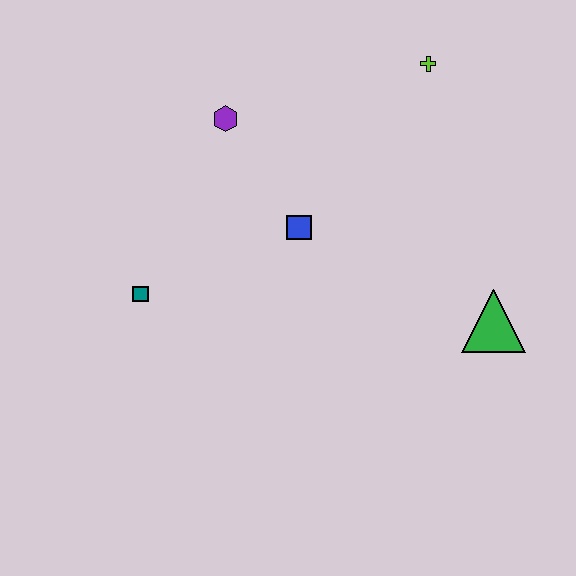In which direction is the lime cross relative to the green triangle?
The lime cross is above the green triangle.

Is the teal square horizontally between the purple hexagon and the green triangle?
No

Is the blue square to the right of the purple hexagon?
Yes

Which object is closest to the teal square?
The blue square is closest to the teal square.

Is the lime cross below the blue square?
No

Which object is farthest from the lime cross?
The teal square is farthest from the lime cross.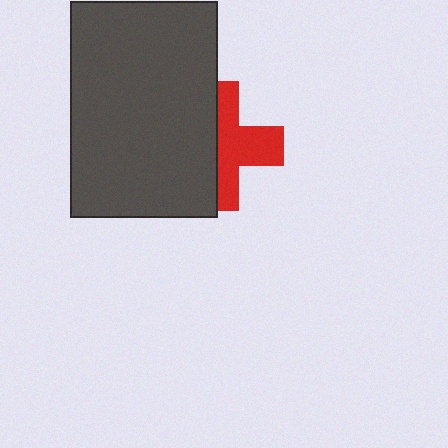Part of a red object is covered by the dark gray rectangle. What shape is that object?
It is a cross.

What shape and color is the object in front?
The object in front is a dark gray rectangle.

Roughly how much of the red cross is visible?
About half of it is visible (roughly 52%).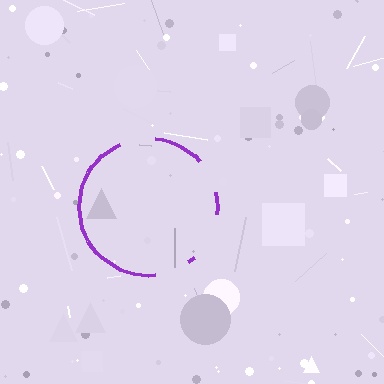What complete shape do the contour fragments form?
The contour fragments form a circle.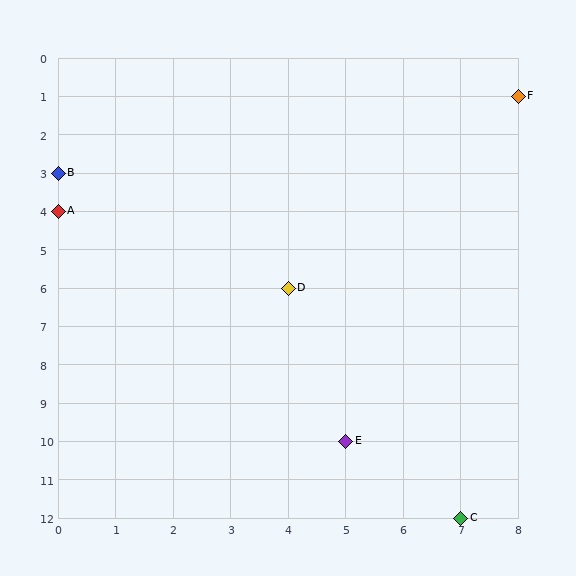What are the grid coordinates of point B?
Point B is at grid coordinates (0, 3).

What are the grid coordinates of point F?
Point F is at grid coordinates (8, 1).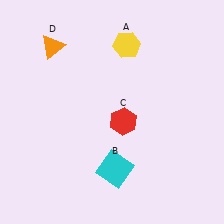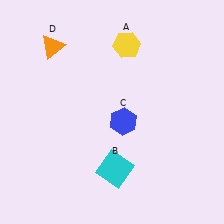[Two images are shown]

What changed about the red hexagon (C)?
In Image 1, C is red. In Image 2, it changed to blue.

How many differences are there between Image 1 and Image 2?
There is 1 difference between the two images.